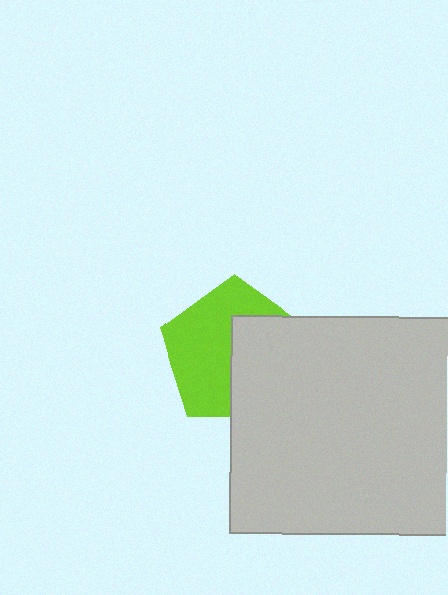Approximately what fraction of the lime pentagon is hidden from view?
Roughly 44% of the lime pentagon is hidden behind the light gray square.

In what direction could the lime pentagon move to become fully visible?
The lime pentagon could move left. That would shift it out from behind the light gray square entirely.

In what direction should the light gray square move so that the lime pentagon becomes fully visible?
The light gray square should move right. That is the shortest direction to clear the overlap and leave the lime pentagon fully visible.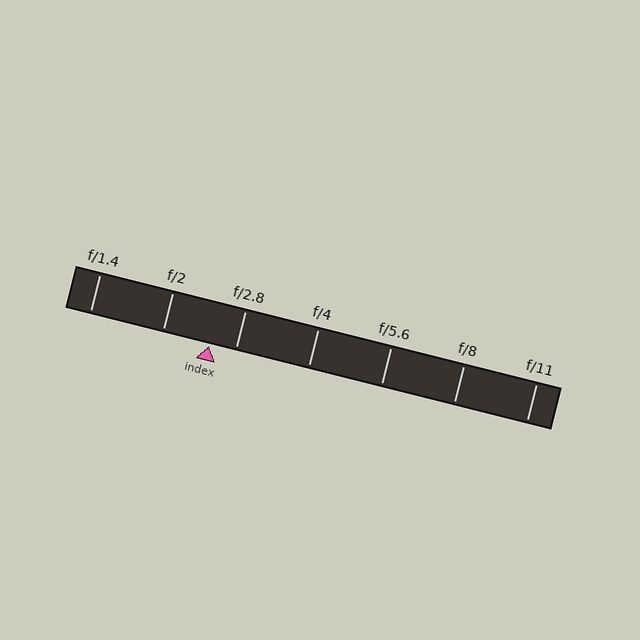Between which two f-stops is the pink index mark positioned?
The index mark is between f/2 and f/2.8.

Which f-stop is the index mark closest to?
The index mark is closest to f/2.8.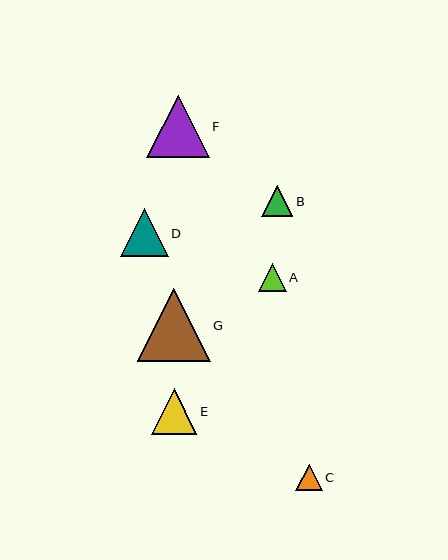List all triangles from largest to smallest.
From largest to smallest: G, F, D, E, B, A, C.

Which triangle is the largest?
Triangle G is the largest with a size of approximately 73 pixels.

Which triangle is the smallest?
Triangle C is the smallest with a size of approximately 27 pixels.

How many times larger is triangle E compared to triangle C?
Triangle E is approximately 1.7 times the size of triangle C.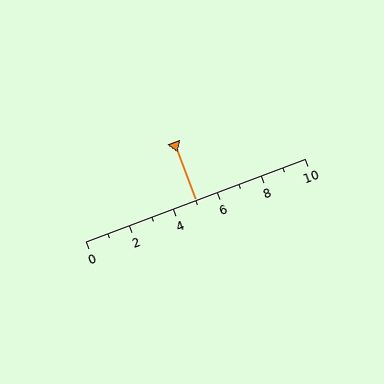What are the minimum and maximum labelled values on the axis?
The axis runs from 0 to 10.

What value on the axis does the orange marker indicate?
The marker indicates approximately 5.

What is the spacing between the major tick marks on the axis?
The major ticks are spaced 2 apart.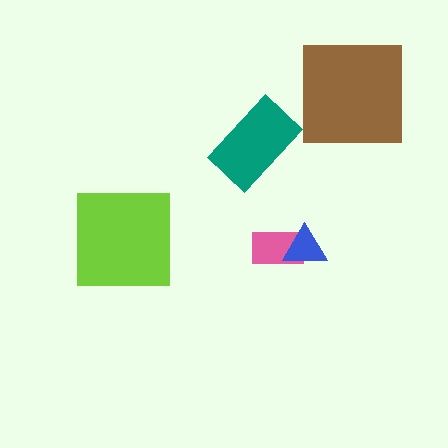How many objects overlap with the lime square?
0 objects overlap with the lime square.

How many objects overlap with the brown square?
0 objects overlap with the brown square.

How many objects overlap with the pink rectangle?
1 object overlaps with the pink rectangle.